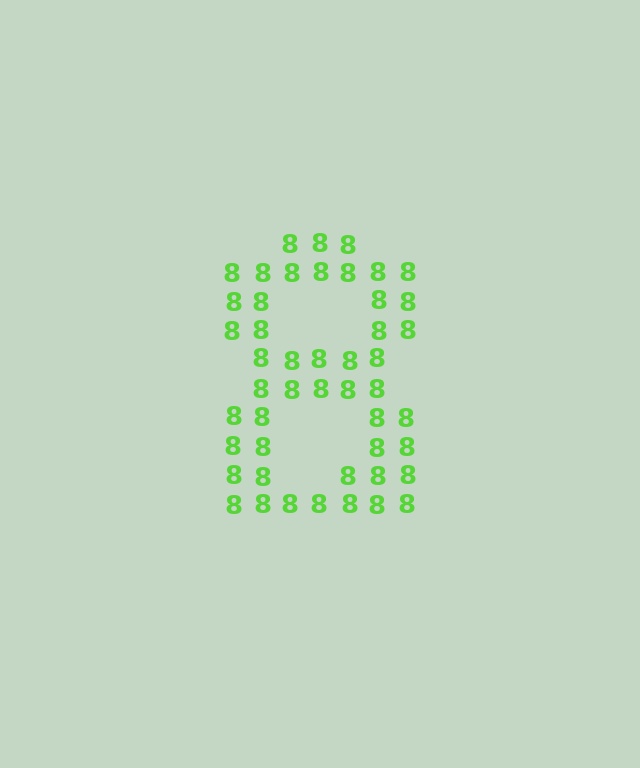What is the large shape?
The large shape is the digit 8.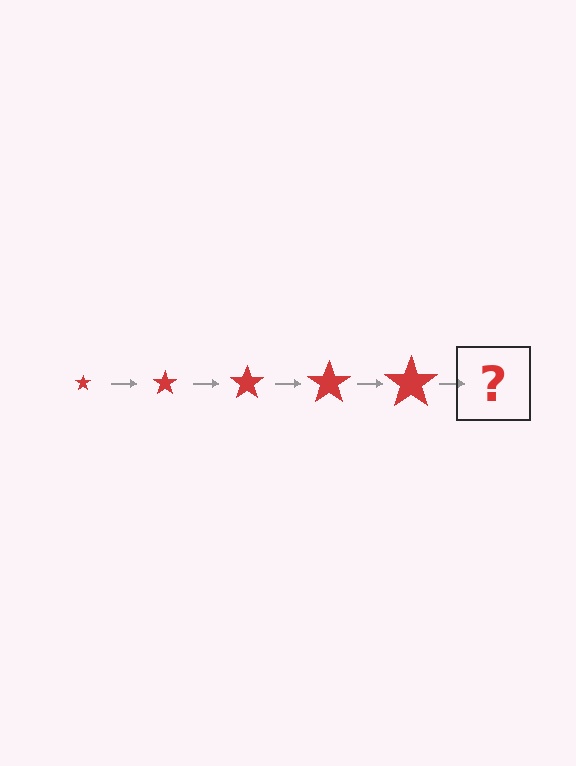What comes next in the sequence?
The next element should be a red star, larger than the previous one.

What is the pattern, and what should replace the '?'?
The pattern is that the star gets progressively larger each step. The '?' should be a red star, larger than the previous one.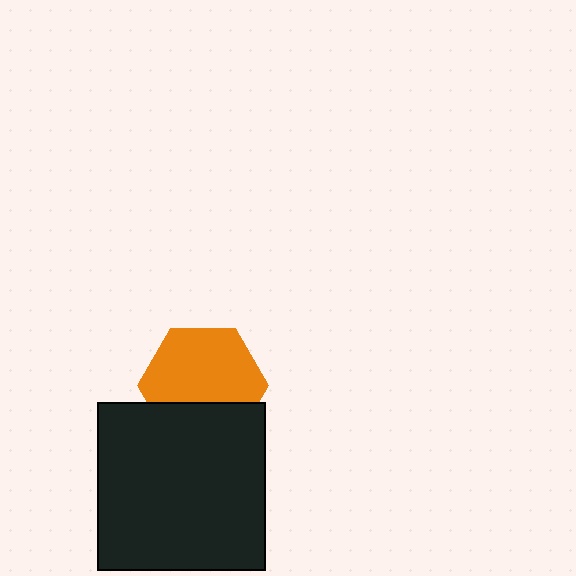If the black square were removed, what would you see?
You would see the complete orange hexagon.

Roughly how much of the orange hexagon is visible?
Most of it is visible (roughly 67%).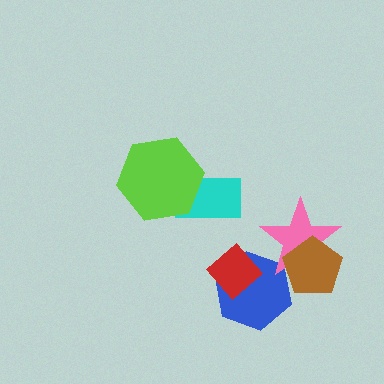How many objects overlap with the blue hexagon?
3 objects overlap with the blue hexagon.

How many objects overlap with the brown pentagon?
2 objects overlap with the brown pentagon.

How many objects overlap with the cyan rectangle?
1 object overlaps with the cyan rectangle.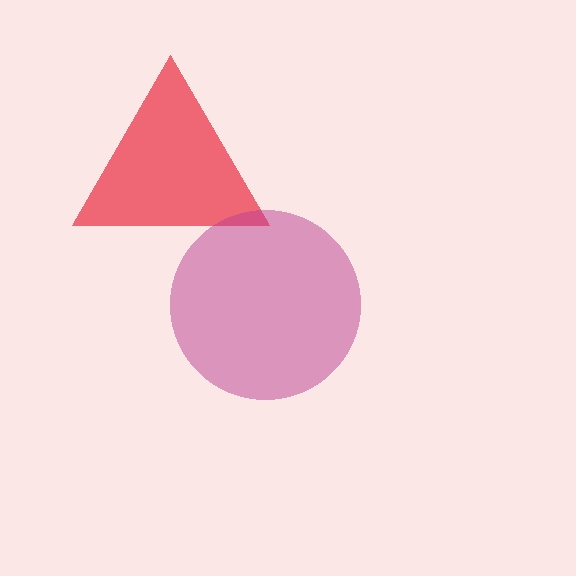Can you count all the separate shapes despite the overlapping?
Yes, there are 2 separate shapes.